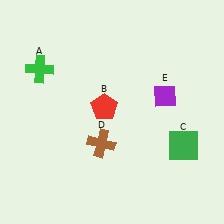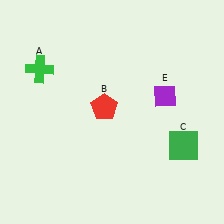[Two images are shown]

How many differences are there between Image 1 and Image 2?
There is 1 difference between the two images.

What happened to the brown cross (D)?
The brown cross (D) was removed in Image 2. It was in the bottom-left area of Image 1.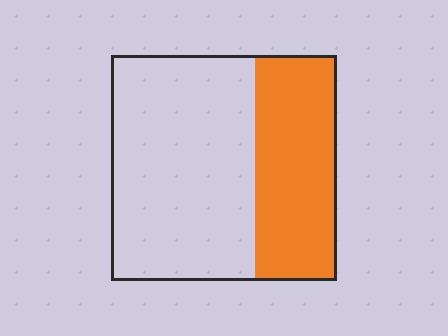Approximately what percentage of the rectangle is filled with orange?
Approximately 35%.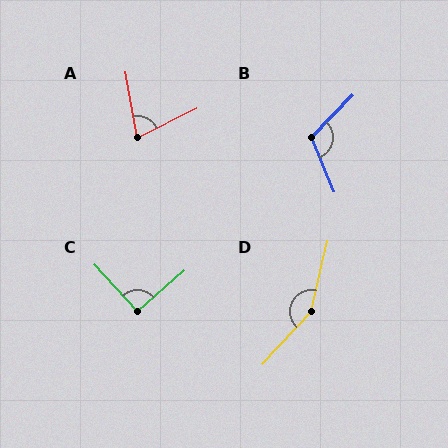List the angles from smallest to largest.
A (73°), C (92°), B (113°), D (151°).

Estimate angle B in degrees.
Approximately 113 degrees.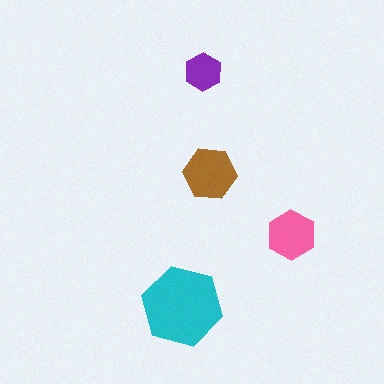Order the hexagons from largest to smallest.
the cyan one, the brown one, the pink one, the purple one.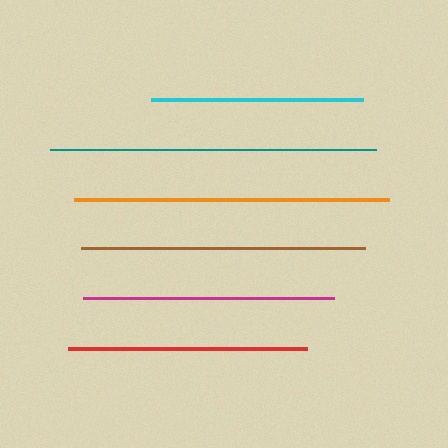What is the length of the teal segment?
The teal segment is approximately 326 pixels long.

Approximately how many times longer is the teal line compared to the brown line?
The teal line is approximately 1.1 times the length of the brown line.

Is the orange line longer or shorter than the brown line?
The orange line is longer than the brown line.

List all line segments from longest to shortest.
From longest to shortest: teal, orange, brown, magenta, red, cyan.